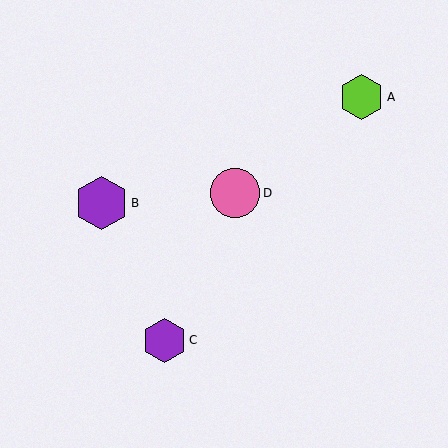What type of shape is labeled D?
Shape D is a pink circle.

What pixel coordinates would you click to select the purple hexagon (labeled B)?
Click at (101, 203) to select the purple hexagon B.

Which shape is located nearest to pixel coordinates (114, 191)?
The purple hexagon (labeled B) at (101, 203) is nearest to that location.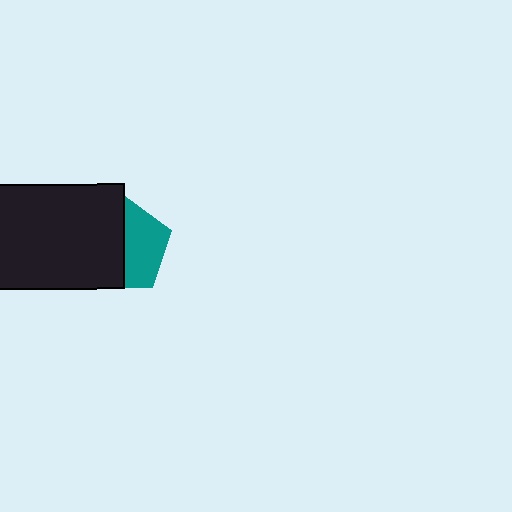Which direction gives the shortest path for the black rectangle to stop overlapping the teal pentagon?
Moving left gives the shortest separation.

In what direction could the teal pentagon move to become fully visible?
The teal pentagon could move right. That would shift it out from behind the black rectangle entirely.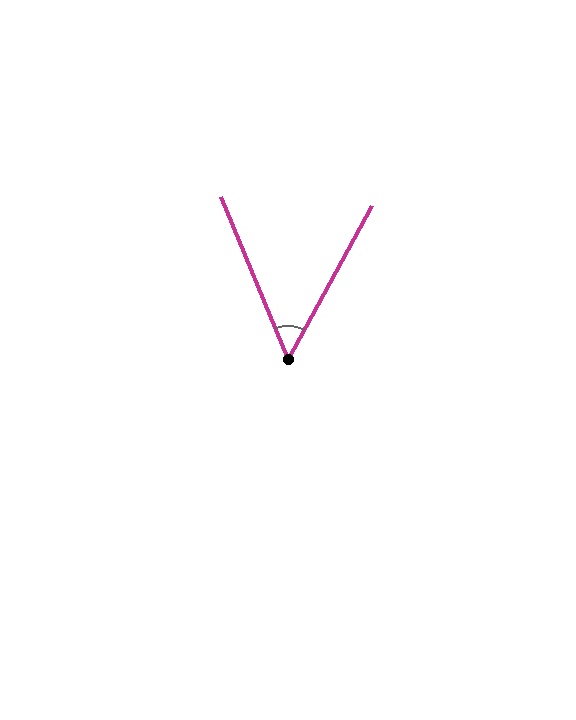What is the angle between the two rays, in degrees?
Approximately 51 degrees.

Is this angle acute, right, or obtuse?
It is acute.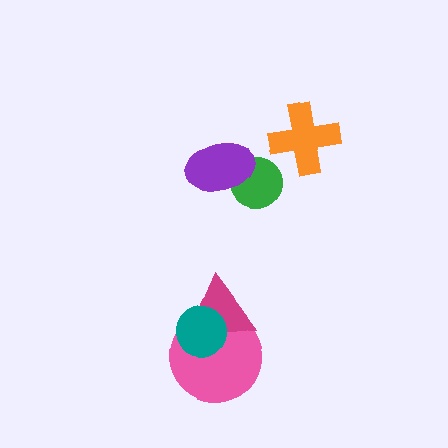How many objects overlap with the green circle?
1 object overlaps with the green circle.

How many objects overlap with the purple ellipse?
1 object overlaps with the purple ellipse.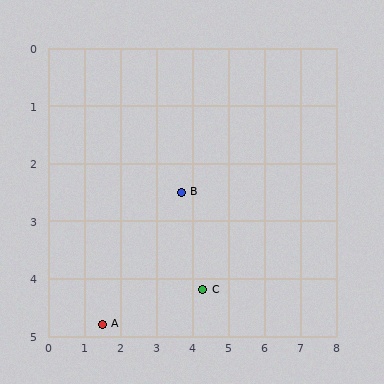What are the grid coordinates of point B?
Point B is at approximately (3.7, 2.5).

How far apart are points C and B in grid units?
Points C and B are about 1.8 grid units apart.